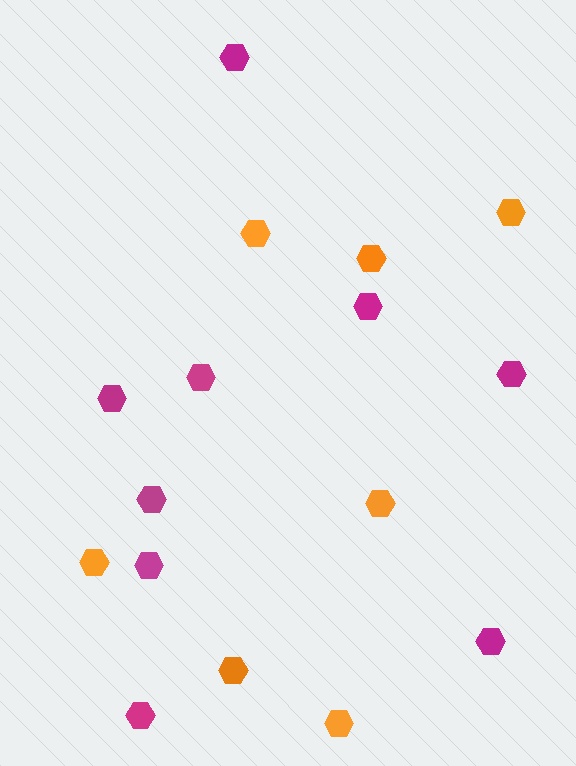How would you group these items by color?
There are 2 groups: one group of magenta hexagons (9) and one group of orange hexagons (7).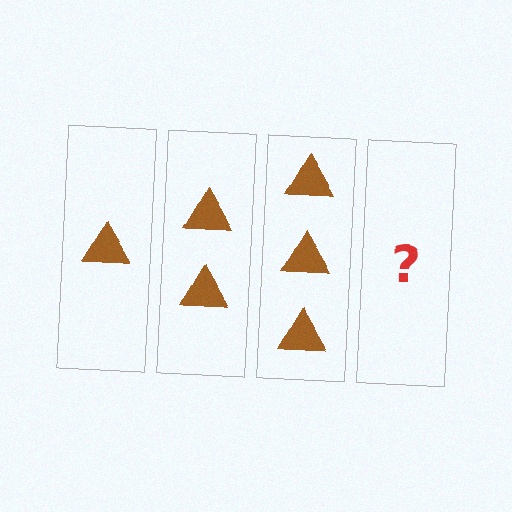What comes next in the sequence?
The next element should be 4 triangles.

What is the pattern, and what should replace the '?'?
The pattern is that each step adds one more triangle. The '?' should be 4 triangles.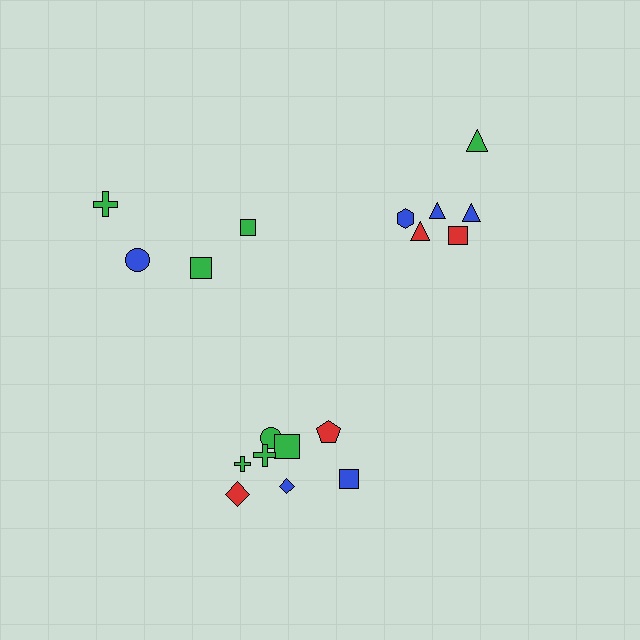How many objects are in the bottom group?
There are 8 objects.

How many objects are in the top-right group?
There are 6 objects.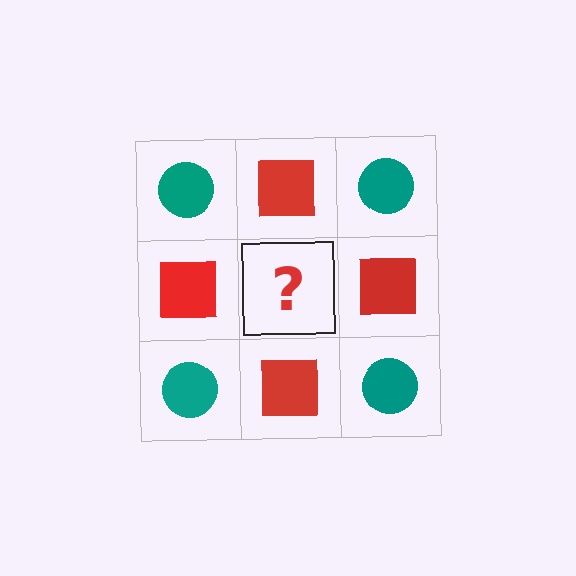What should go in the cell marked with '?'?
The missing cell should contain a teal circle.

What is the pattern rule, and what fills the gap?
The rule is that it alternates teal circle and red square in a checkerboard pattern. The gap should be filled with a teal circle.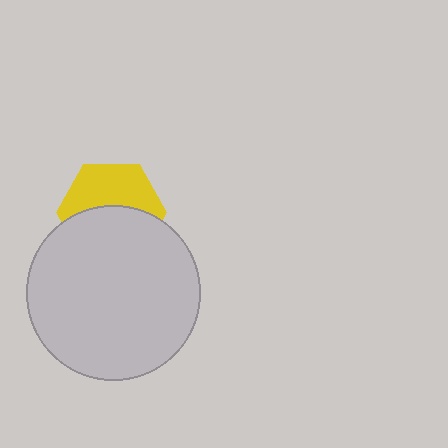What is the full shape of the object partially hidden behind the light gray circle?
The partially hidden object is a yellow hexagon.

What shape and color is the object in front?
The object in front is a light gray circle.